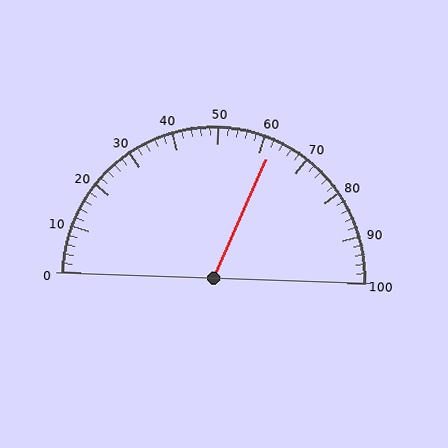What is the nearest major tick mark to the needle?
The nearest major tick mark is 60.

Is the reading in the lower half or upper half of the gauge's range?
The reading is in the upper half of the range (0 to 100).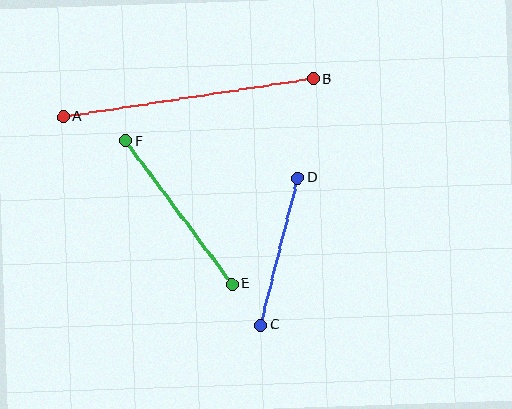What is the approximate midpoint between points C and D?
The midpoint is at approximately (279, 252) pixels.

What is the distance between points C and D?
The distance is approximately 152 pixels.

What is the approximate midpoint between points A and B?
The midpoint is at approximately (188, 98) pixels.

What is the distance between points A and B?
The distance is approximately 253 pixels.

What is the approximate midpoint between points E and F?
The midpoint is at approximately (179, 212) pixels.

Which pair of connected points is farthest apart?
Points A and B are farthest apart.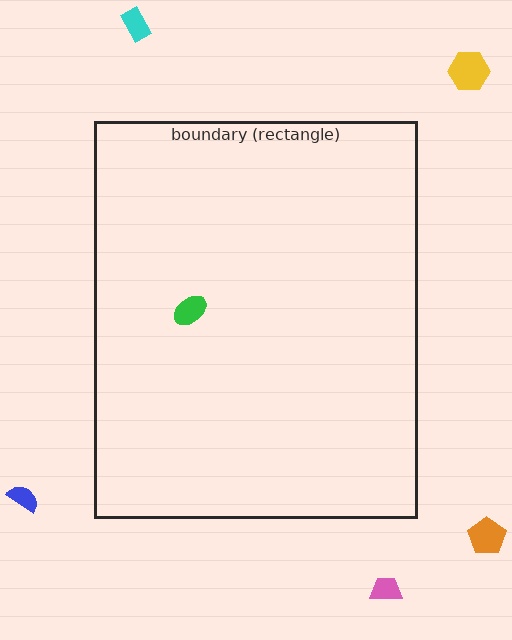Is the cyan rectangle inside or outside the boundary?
Outside.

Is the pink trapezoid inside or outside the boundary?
Outside.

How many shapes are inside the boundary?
1 inside, 5 outside.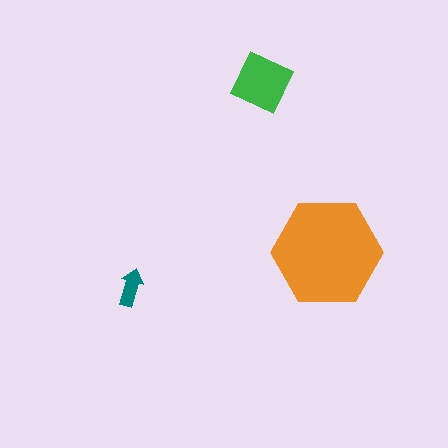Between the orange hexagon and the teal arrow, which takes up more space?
The orange hexagon.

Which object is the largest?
The orange hexagon.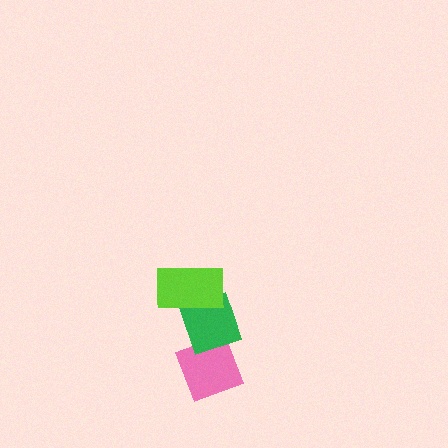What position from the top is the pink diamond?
The pink diamond is 3rd from the top.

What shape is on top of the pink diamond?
The green diamond is on top of the pink diamond.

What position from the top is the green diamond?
The green diamond is 2nd from the top.